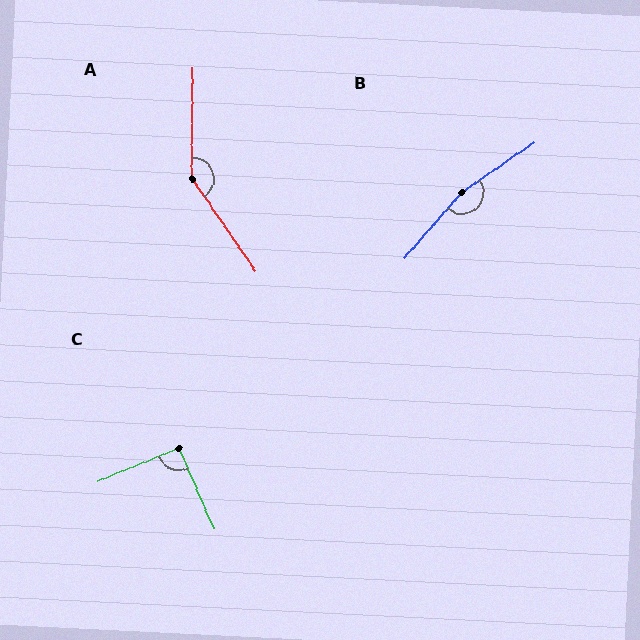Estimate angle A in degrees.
Approximately 145 degrees.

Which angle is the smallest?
C, at approximately 91 degrees.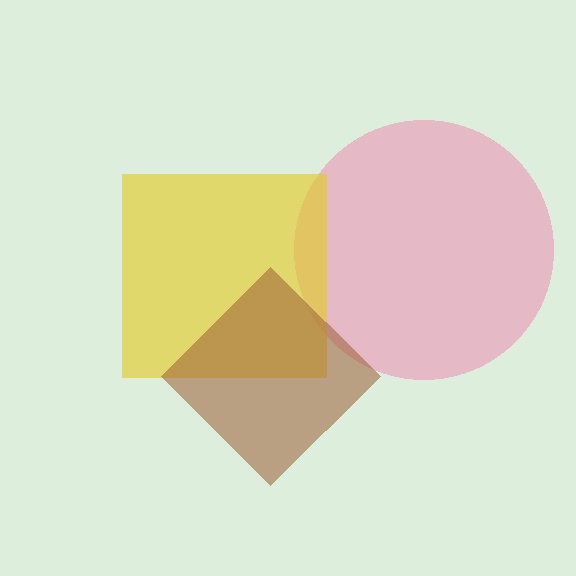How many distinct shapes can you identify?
There are 3 distinct shapes: a pink circle, a yellow square, a brown diamond.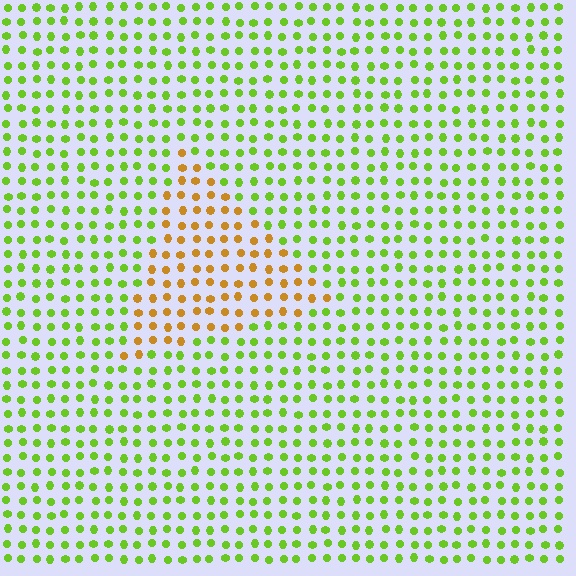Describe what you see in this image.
The image is filled with small lime elements in a uniform arrangement. A triangle-shaped region is visible where the elements are tinted to a slightly different hue, forming a subtle color boundary.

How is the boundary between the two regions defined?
The boundary is defined purely by a slight shift in hue (about 57 degrees). Spacing, size, and orientation are identical on both sides.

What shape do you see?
I see a triangle.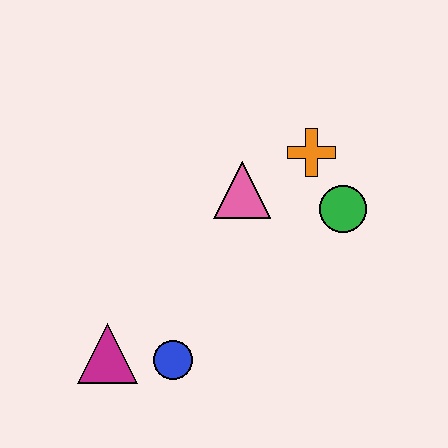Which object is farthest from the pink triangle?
The magenta triangle is farthest from the pink triangle.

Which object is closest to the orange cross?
The green circle is closest to the orange cross.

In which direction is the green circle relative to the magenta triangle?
The green circle is to the right of the magenta triangle.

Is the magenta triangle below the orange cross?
Yes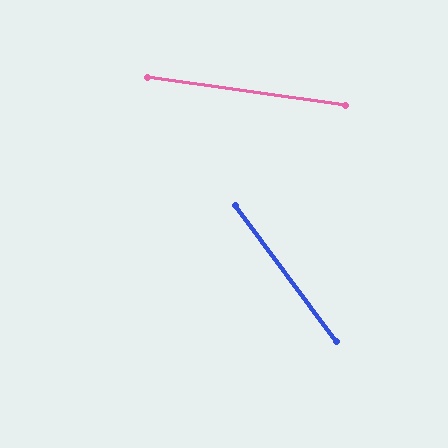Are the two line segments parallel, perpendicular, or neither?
Neither parallel nor perpendicular — they differ by about 46°.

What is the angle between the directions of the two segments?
Approximately 46 degrees.